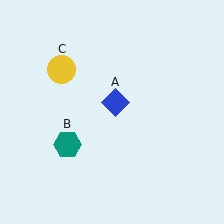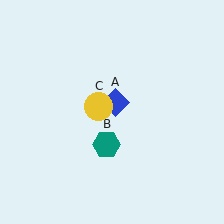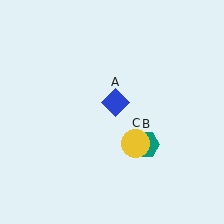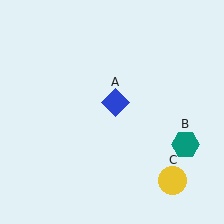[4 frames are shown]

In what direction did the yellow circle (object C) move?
The yellow circle (object C) moved down and to the right.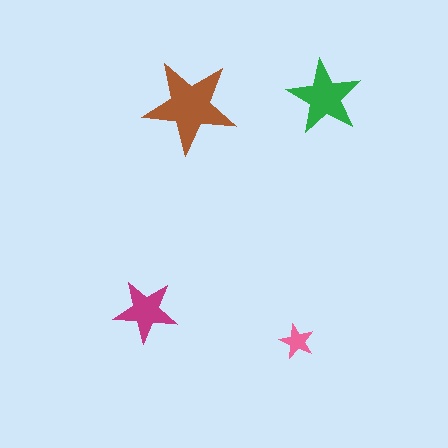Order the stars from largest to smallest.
the brown one, the green one, the magenta one, the pink one.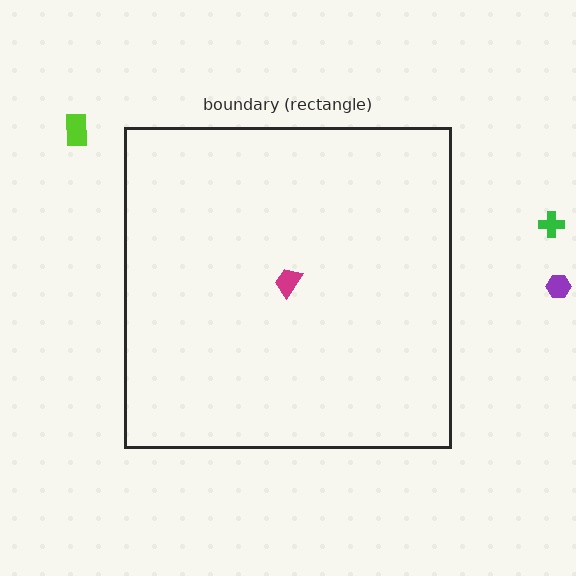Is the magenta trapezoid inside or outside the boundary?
Inside.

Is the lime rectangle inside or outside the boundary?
Outside.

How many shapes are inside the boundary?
1 inside, 3 outside.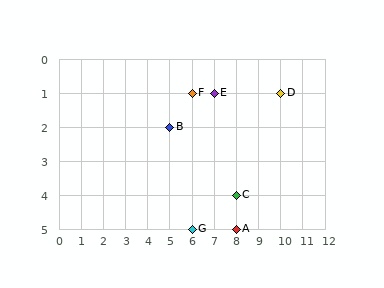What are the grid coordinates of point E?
Point E is at grid coordinates (7, 1).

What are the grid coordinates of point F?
Point F is at grid coordinates (6, 1).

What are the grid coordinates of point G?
Point G is at grid coordinates (6, 5).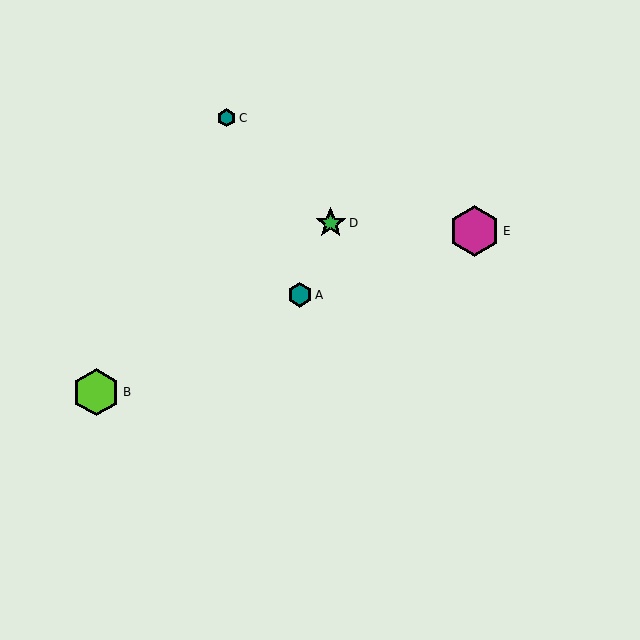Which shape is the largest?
The magenta hexagon (labeled E) is the largest.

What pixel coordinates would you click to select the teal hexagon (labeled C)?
Click at (227, 118) to select the teal hexagon C.